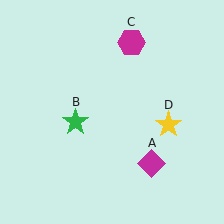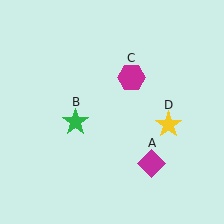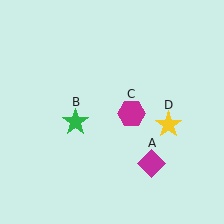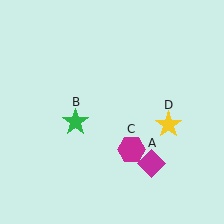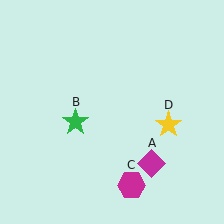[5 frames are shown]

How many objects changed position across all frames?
1 object changed position: magenta hexagon (object C).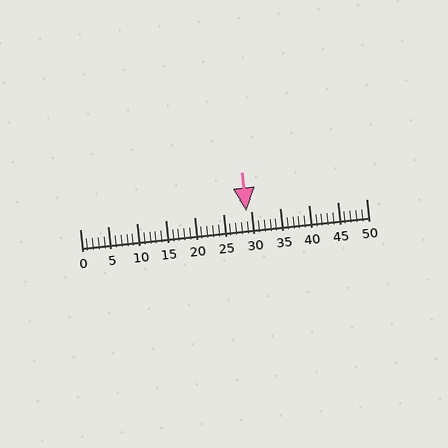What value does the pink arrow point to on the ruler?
The pink arrow points to approximately 29.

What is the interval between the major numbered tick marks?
The major tick marks are spaced 5 units apart.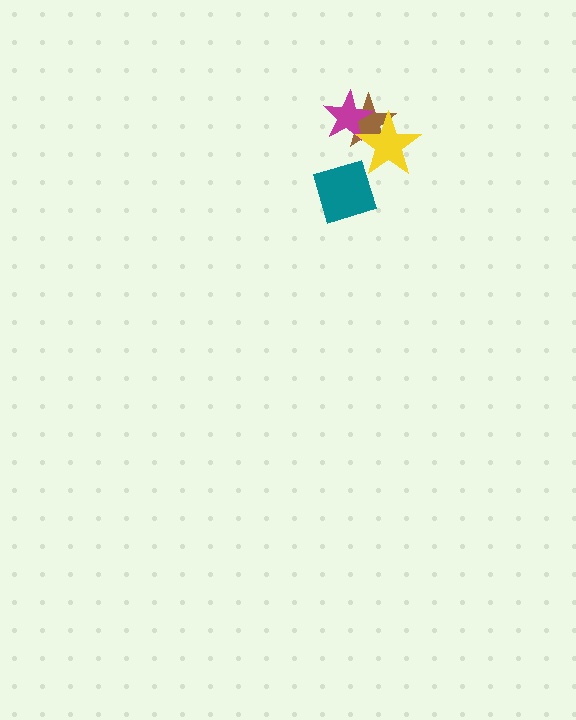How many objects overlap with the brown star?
2 objects overlap with the brown star.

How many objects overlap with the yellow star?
2 objects overlap with the yellow star.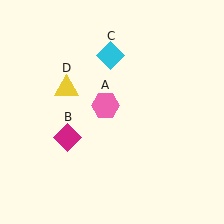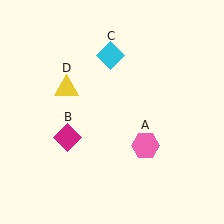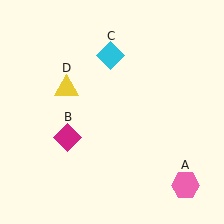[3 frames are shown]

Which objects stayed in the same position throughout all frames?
Magenta diamond (object B) and cyan diamond (object C) and yellow triangle (object D) remained stationary.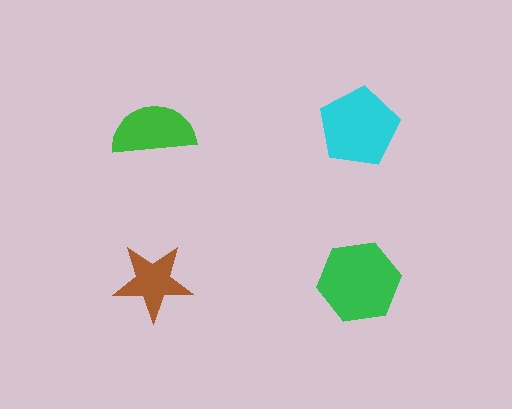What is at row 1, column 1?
A green semicircle.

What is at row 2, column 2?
A green hexagon.